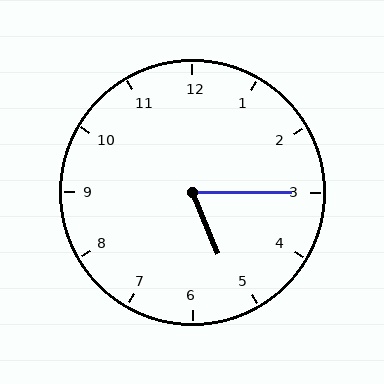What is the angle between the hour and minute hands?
Approximately 68 degrees.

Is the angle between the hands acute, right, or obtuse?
It is acute.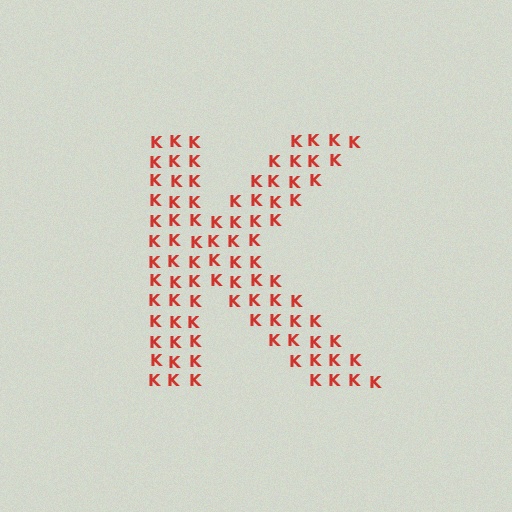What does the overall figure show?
The overall figure shows the letter K.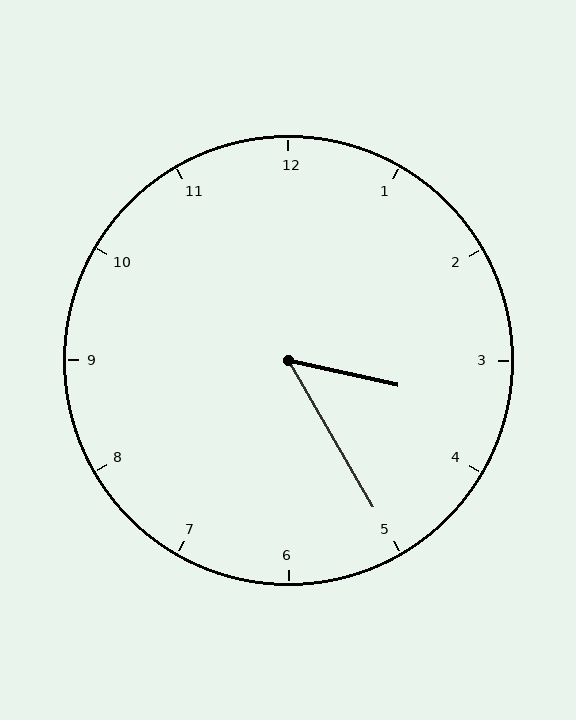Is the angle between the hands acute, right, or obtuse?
It is acute.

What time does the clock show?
3:25.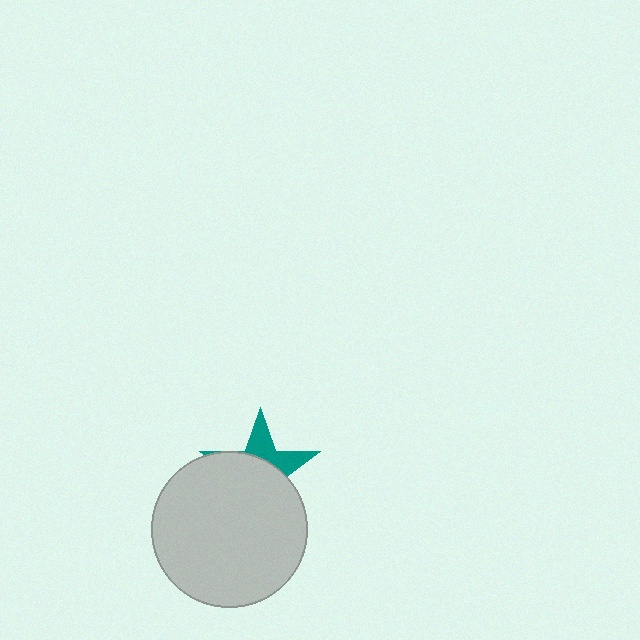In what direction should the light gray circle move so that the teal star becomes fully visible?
The light gray circle should move down. That is the shortest direction to clear the overlap and leave the teal star fully visible.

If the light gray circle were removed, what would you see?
You would see the complete teal star.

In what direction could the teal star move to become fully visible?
The teal star could move up. That would shift it out from behind the light gray circle entirely.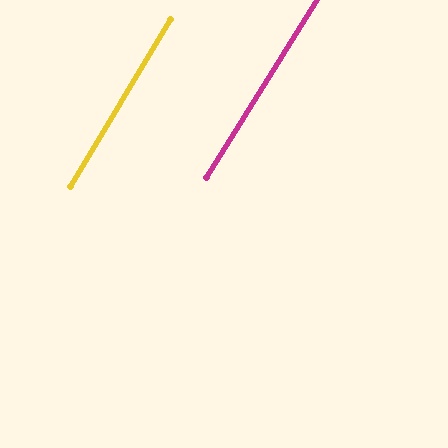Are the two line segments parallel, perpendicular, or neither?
Parallel — their directions differ by only 0.8°.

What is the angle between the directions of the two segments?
Approximately 1 degree.